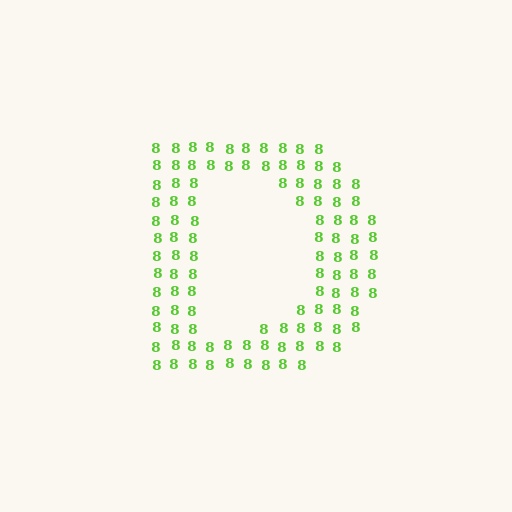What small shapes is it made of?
It is made of small digit 8's.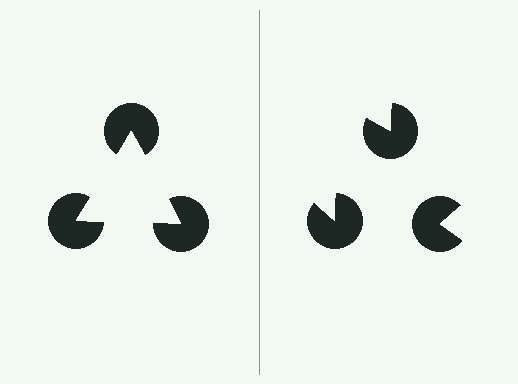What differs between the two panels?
The pac-man discs are positioned identically on both sides; only the wedge orientations differ. On the left they align to a triangle; on the right they are misaligned.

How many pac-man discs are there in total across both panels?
6 — 3 on each side.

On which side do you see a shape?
An illusory triangle appears on the left side. On the right side the wedge cuts are rotated, so no coherent shape forms.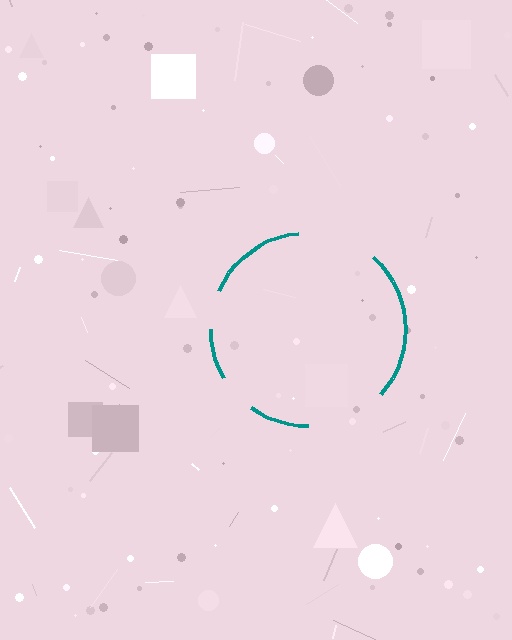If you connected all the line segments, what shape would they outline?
They would outline a circle.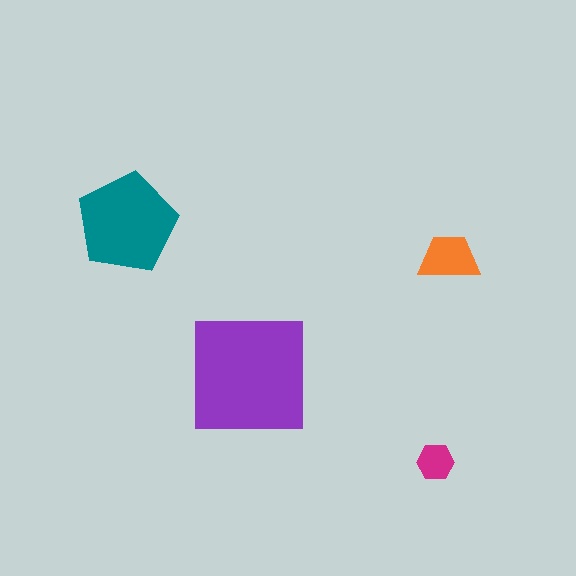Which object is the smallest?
The magenta hexagon.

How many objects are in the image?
There are 4 objects in the image.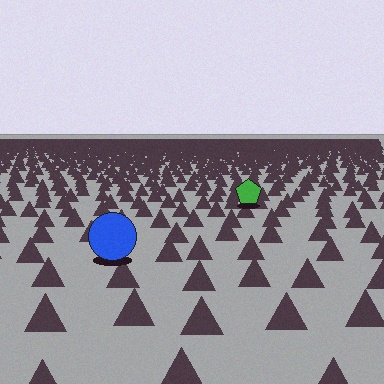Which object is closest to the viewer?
The blue circle is closest. The texture marks near it are larger and more spread out.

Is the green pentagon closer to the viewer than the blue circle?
No. The blue circle is closer — you can tell from the texture gradient: the ground texture is coarser near it.